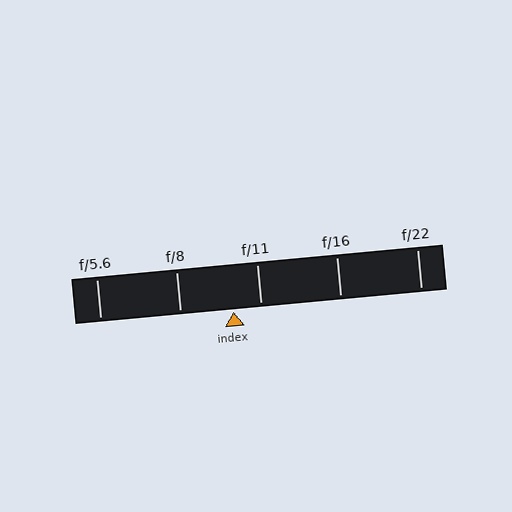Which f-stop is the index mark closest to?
The index mark is closest to f/11.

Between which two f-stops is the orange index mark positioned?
The index mark is between f/8 and f/11.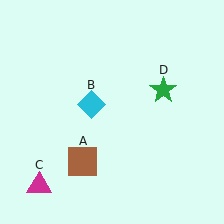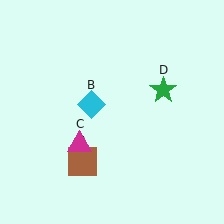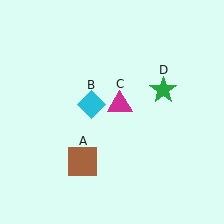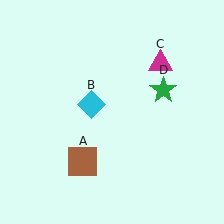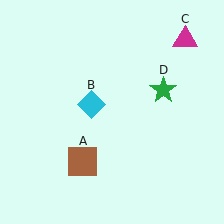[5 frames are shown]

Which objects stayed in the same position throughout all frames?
Brown square (object A) and cyan diamond (object B) and green star (object D) remained stationary.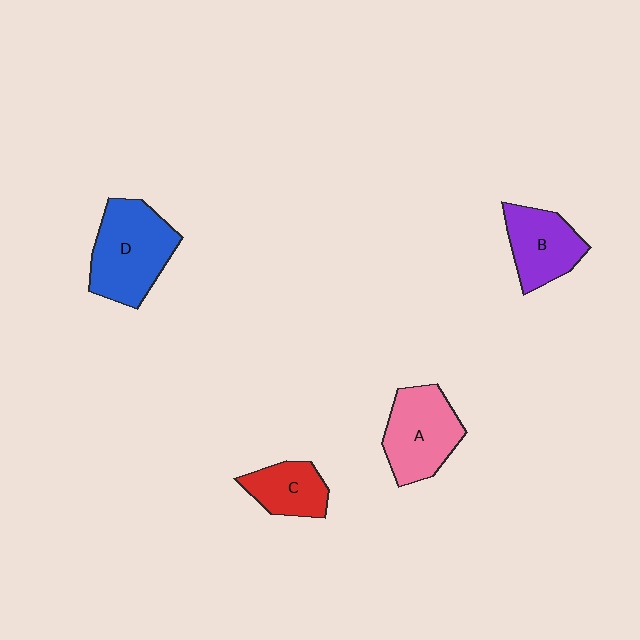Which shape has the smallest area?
Shape C (red).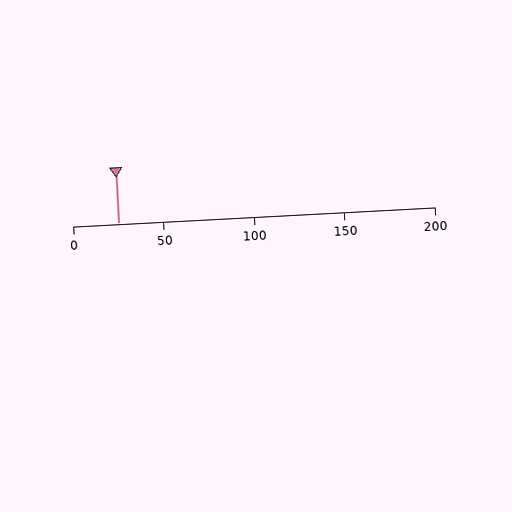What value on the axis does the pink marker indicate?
The marker indicates approximately 25.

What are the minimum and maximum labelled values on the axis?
The axis runs from 0 to 200.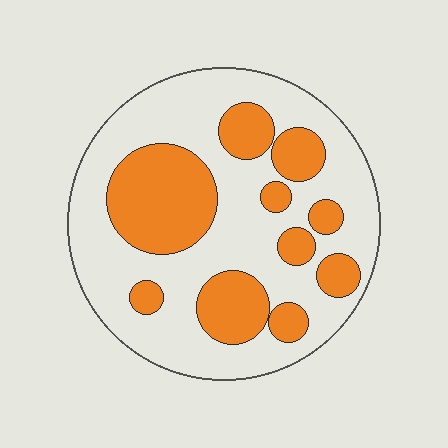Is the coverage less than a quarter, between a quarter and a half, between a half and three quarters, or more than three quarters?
Between a quarter and a half.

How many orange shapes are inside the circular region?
10.